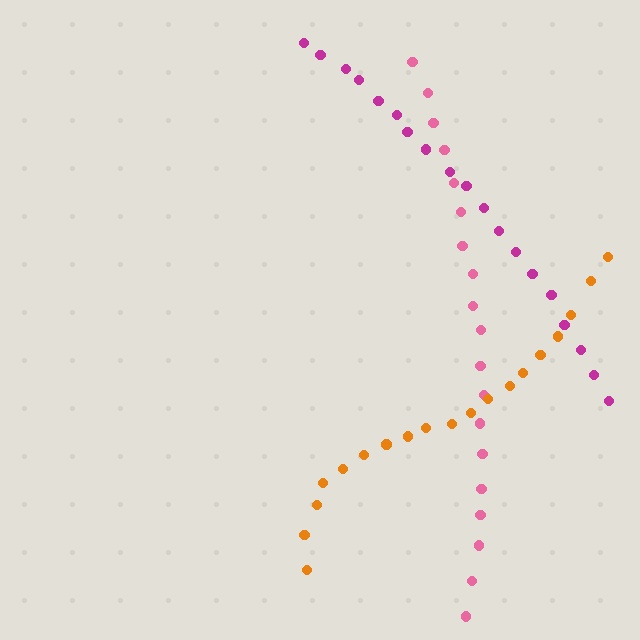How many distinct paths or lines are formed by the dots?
There are 3 distinct paths.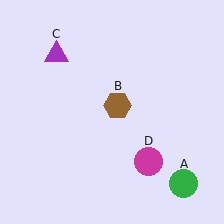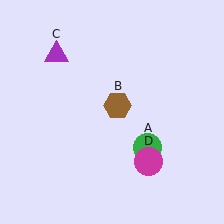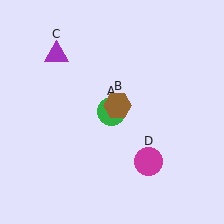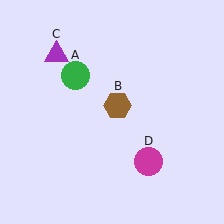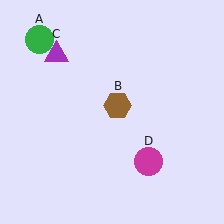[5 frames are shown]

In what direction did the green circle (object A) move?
The green circle (object A) moved up and to the left.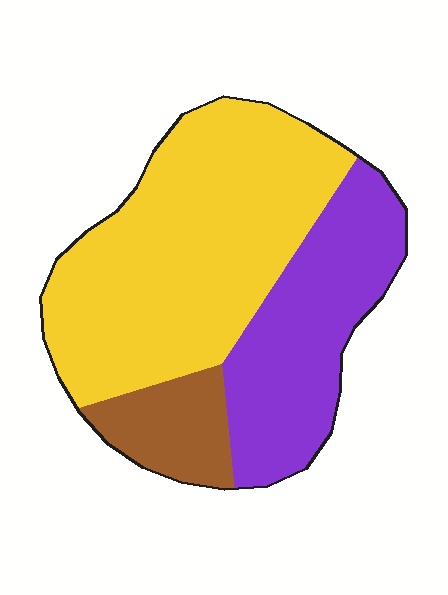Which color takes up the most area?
Yellow, at roughly 55%.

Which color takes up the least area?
Brown, at roughly 10%.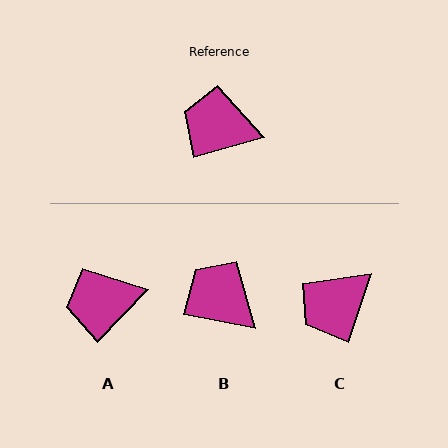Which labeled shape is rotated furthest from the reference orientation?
C, about 56 degrees away.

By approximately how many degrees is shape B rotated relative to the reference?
Approximately 27 degrees clockwise.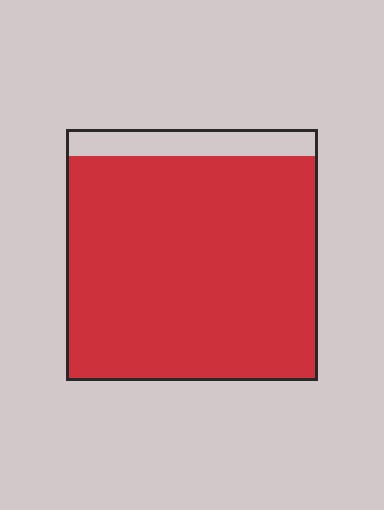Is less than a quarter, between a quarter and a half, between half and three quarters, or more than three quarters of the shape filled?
More than three quarters.